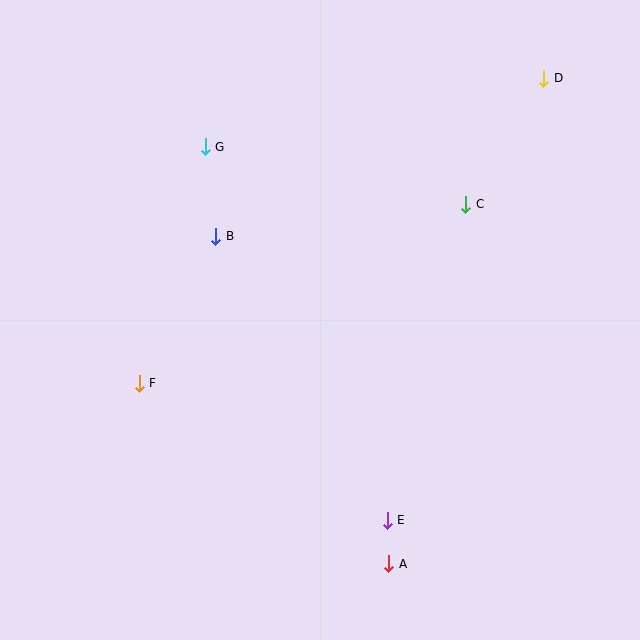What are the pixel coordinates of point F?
Point F is at (139, 383).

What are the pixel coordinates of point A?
Point A is at (389, 564).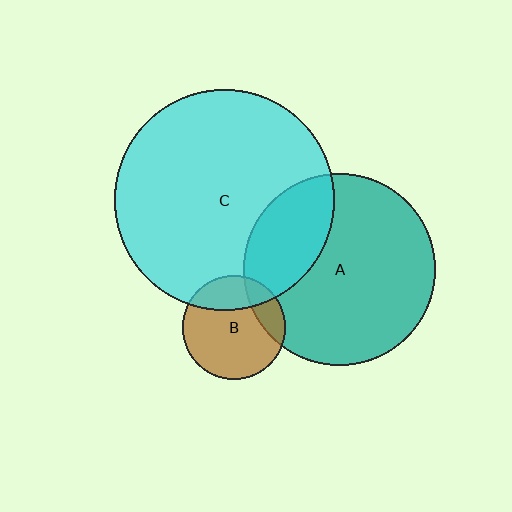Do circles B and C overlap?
Yes.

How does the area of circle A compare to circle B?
Approximately 3.4 times.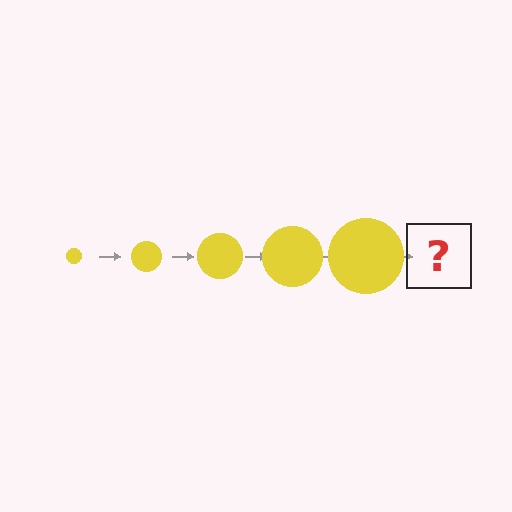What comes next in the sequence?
The next element should be a yellow circle, larger than the previous one.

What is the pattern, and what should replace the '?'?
The pattern is that the circle gets progressively larger each step. The '?' should be a yellow circle, larger than the previous one.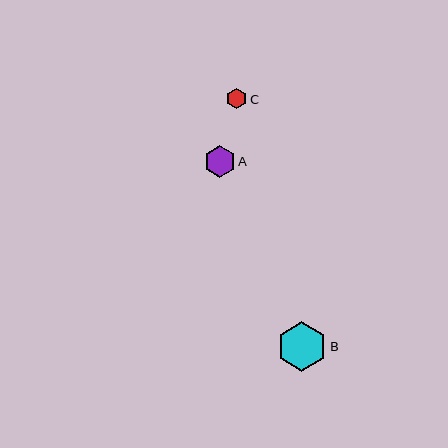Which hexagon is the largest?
Hexagon B is the largest with a size of approximately 49 pixels.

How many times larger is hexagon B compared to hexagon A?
Hexagon B is approximately 1.6 times the size of hexagon A.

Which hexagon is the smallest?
Hexagon C is the smallest with a size of approximately 21 pixels.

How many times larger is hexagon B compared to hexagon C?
Hexagon B is approximately 2.4 times the size of hexagon C.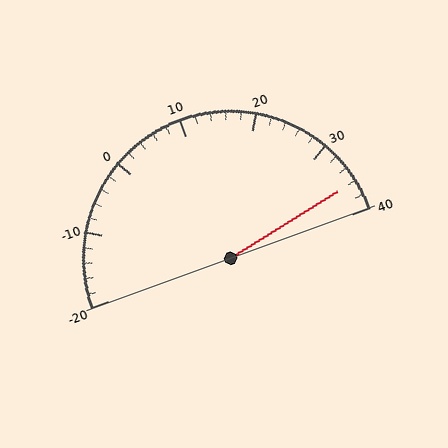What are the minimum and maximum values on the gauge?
The gauge ranges from -20 to 40.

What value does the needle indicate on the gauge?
The needle indicates approximately 36.